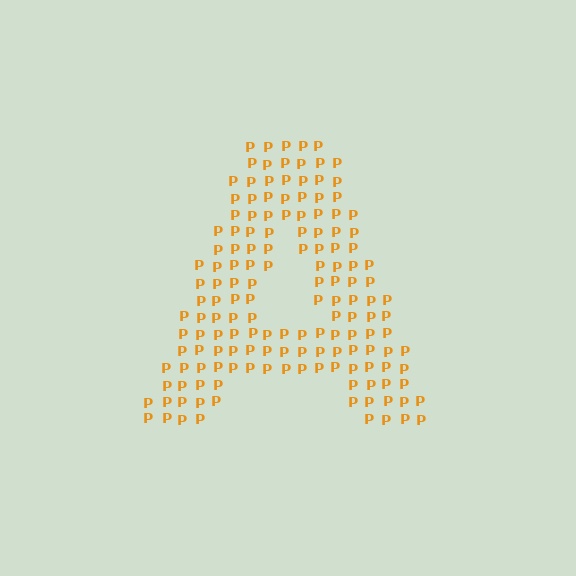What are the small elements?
The small elements are letter P's.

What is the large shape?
The large shape is the letter A.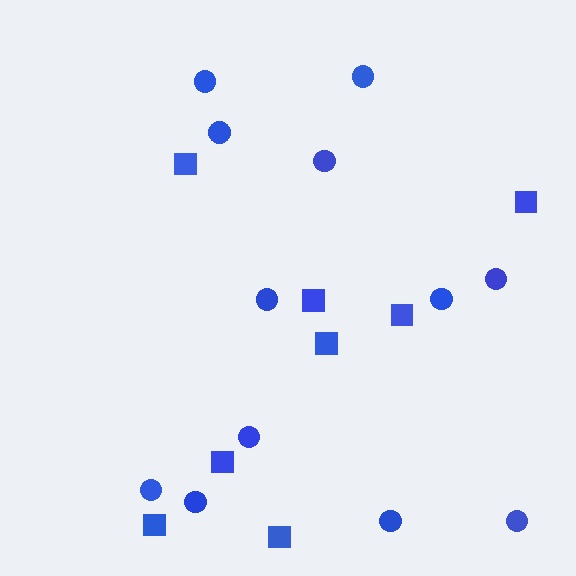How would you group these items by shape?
There are 2 groups: one group of squares (8) and one group of circles (12).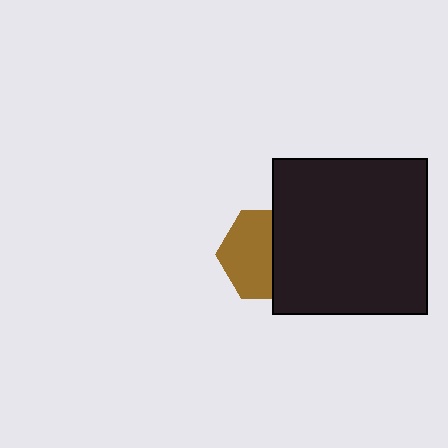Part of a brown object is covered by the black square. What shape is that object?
It is a hexagon.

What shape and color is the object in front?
The object in front is a black square.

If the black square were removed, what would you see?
You would see the complete brown hexagon.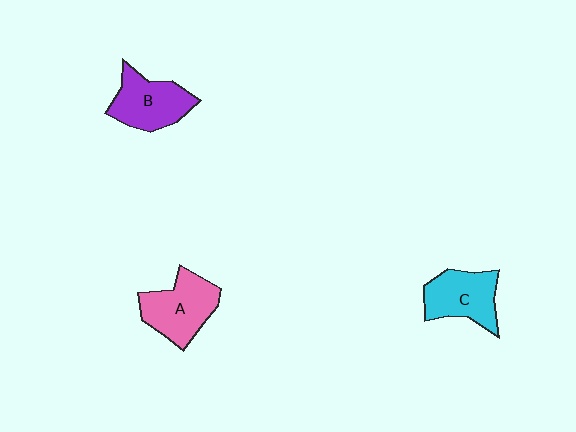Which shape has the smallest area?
Shape C (cyan).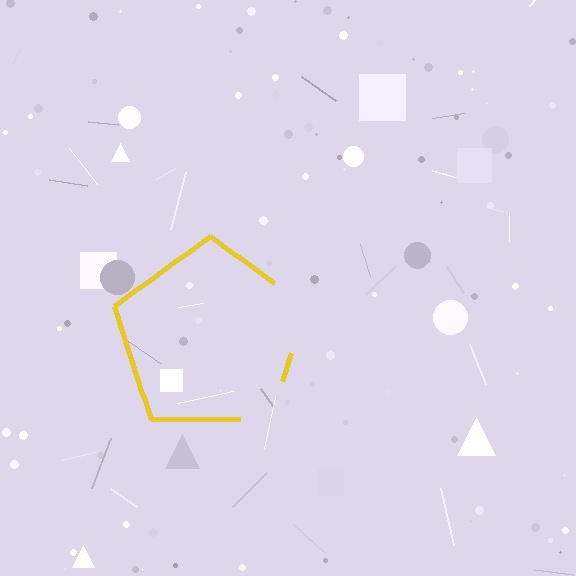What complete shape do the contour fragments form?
The contour fragments form a pentagon.